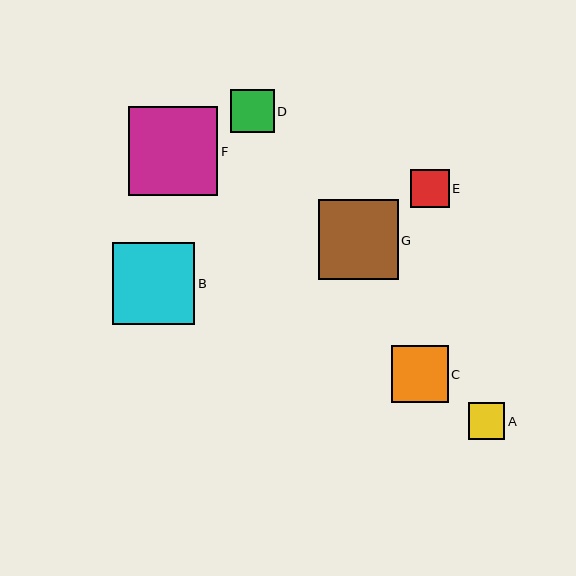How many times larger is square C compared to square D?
Square C is approximately 1.3 times the size of square D.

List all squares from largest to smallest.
From largest to smallest: F, B, G, C, D, E, A.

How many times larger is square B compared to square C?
Square B is approximately 1.4 times the size of square C.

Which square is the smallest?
Square A is the smallest with a size of approximately 36 pixels.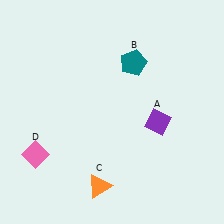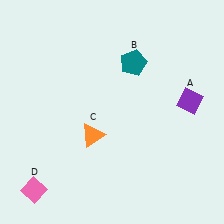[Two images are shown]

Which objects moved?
The objects that moved are: the purple diamond (A), the orange triangle (C), the pink diamond (D).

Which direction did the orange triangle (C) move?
The orange triangle (C) moved up.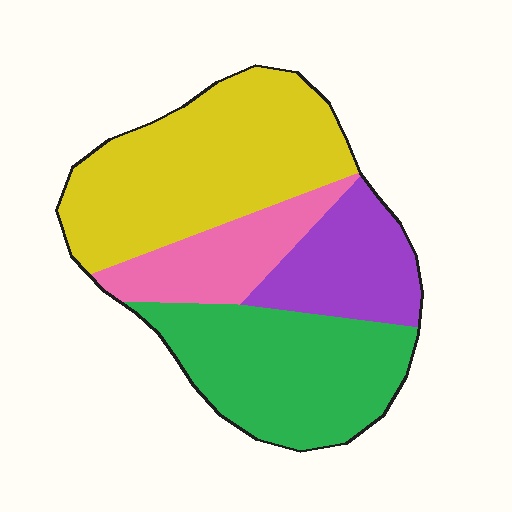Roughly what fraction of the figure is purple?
Purple takes up about one sixth (1/6) of the figure.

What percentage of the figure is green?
Green covers roughly 30% of the figure.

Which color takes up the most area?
Yellow, at roughly 40%.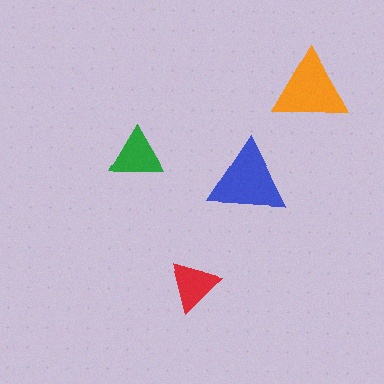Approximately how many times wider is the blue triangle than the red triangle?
About 1.5 times wider.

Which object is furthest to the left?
The green triangle is leftmost.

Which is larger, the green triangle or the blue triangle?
The blue one.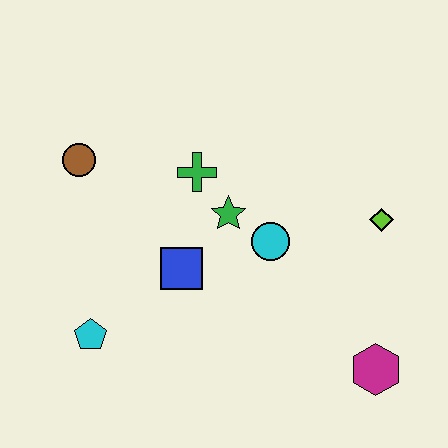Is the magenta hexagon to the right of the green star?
Yes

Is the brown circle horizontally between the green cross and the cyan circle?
No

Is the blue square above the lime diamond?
No